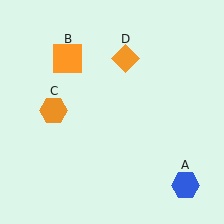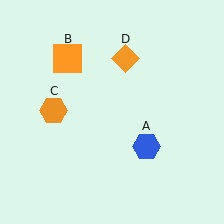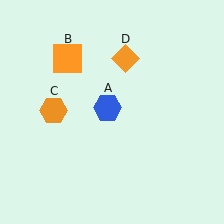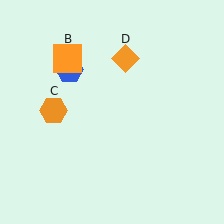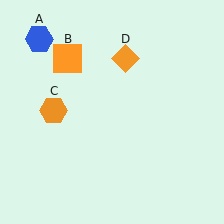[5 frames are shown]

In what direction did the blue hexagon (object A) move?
The blue hexagon (object A) moved up and to the left.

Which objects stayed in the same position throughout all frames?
Orange square (object B) and orange hexagon (object C) and orange diamond (object D) remained stationary.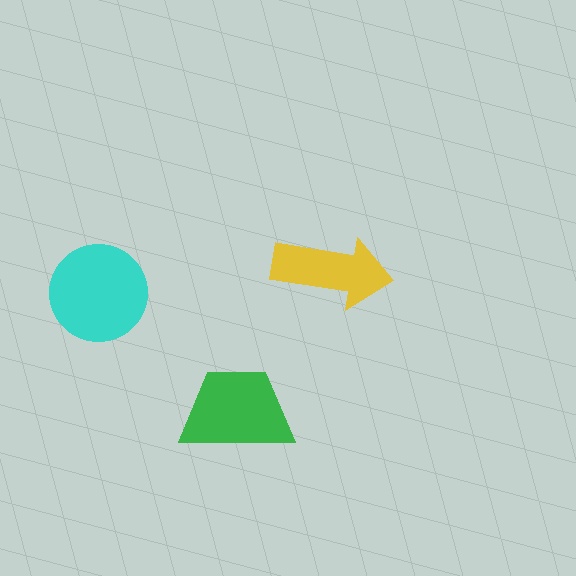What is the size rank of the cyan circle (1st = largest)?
1st.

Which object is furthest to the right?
The yellow arrow is rightmost.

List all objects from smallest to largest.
The yellow arrow, the green trapezoid, the cyan circle.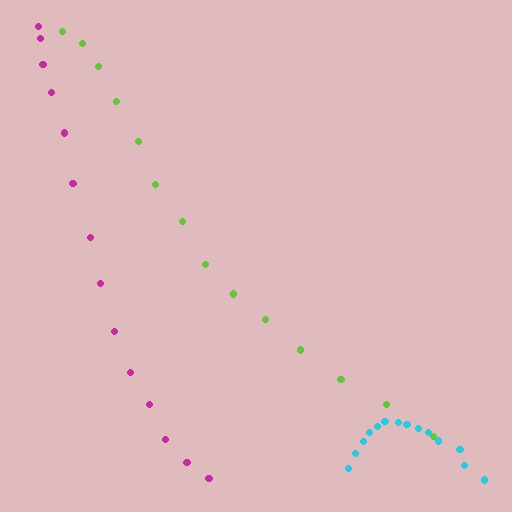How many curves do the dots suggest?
There are 3 distinct paths.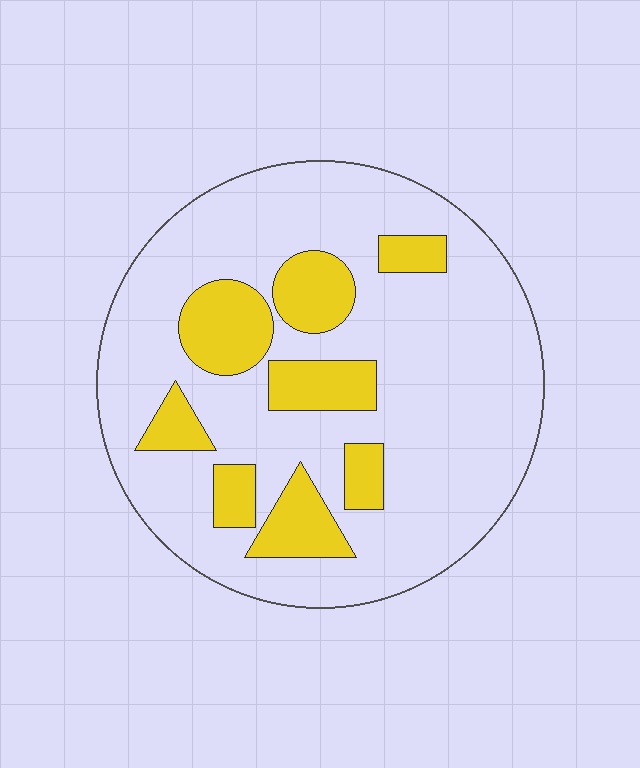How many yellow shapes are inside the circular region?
8.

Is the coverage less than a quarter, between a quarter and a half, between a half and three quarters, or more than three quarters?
Less than a quarter.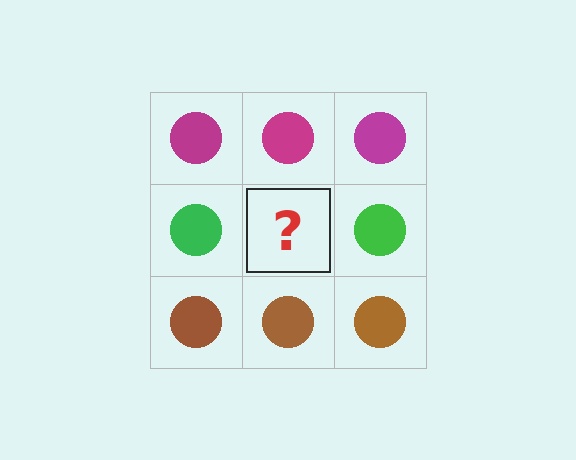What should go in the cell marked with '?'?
The missing cell should contain a green circle.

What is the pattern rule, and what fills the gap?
The rule is that each row has a consistent color. The gap should be filled with a green circle.